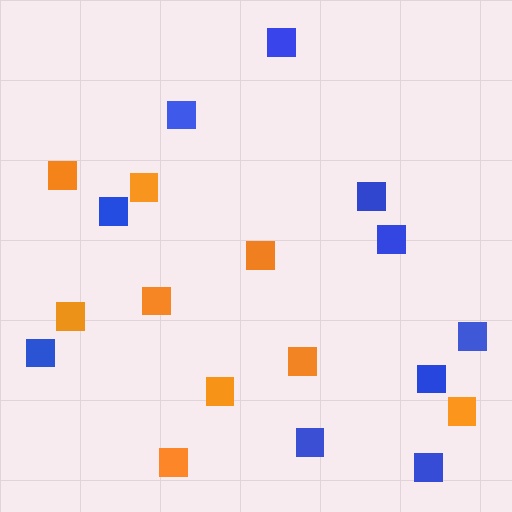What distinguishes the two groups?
There are 2 groups: one group of orange squares (9) and one group of blue squares (10).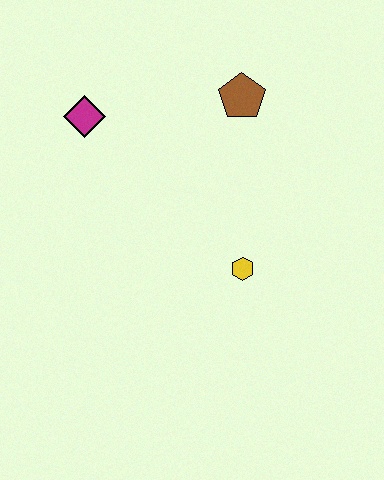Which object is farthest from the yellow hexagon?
The magenta diamond is farthest from the yellow hexagon.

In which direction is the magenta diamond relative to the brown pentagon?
The magenta diamond is to the left of the brown pentagon.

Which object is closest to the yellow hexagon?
The brown pentagon is closest to the yellow hexagon.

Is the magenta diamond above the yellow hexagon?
Yes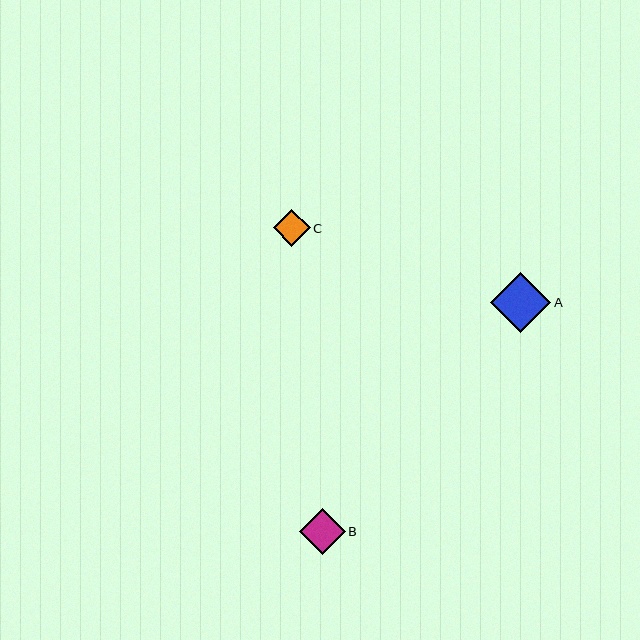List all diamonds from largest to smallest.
From largest to smallest: A, B, C.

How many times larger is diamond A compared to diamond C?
Diamond A is approximately 1.6 times the size of diamond C.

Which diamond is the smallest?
Diamond C is the smallest with a size of approximately 37 pixels.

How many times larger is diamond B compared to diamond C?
Diamond B is approximately 1.2 times the size of diamond C.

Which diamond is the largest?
Diamond A is the largest with a size of approximately 60 pixels.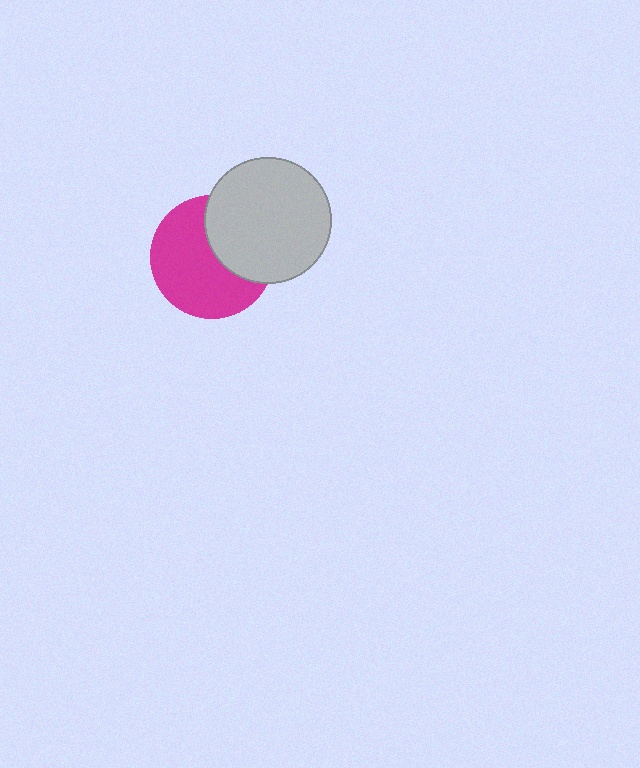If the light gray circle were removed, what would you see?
You would see the complete magenta circle.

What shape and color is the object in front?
The object in front is a light gray circle.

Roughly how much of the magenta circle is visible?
About half of it is visible (roughly 63%).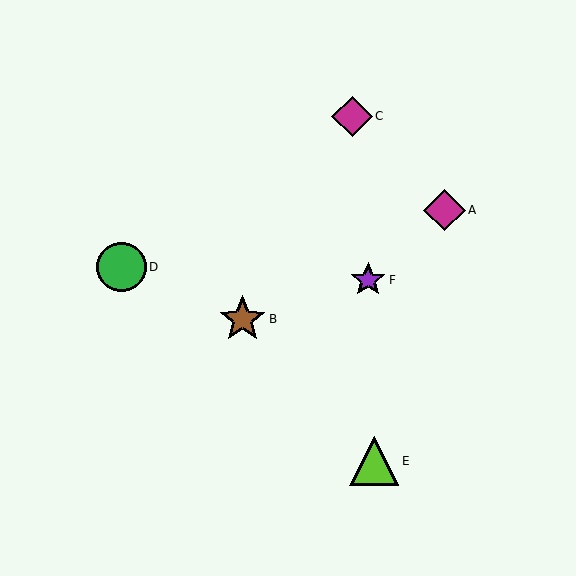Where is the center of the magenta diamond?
The center of the magenta diamond is at (445, 210).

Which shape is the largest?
The green circle (labeled D) is the largest.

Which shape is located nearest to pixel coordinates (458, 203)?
The magenta diamond (labeled A) at (445, 210) is nearest to that location.